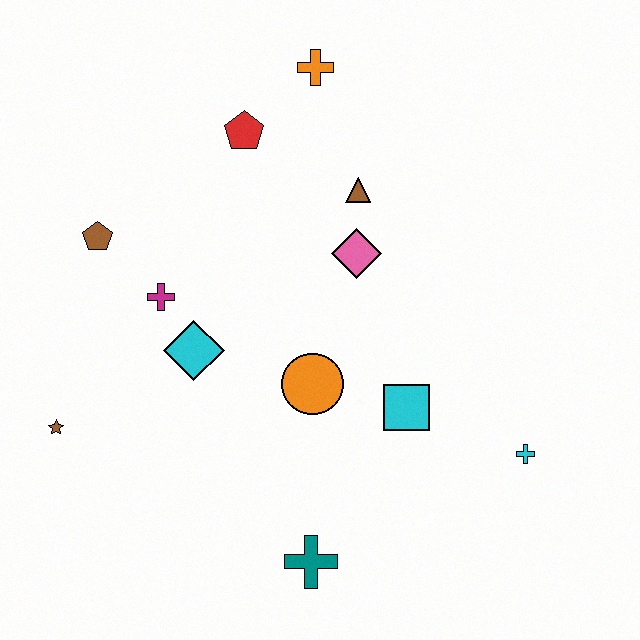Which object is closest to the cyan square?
The orange circle is closest to the cyan square.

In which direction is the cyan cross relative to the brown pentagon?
The cyan cross is to the right of the brown pentagon.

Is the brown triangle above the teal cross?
Yes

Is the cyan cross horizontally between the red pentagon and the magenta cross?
No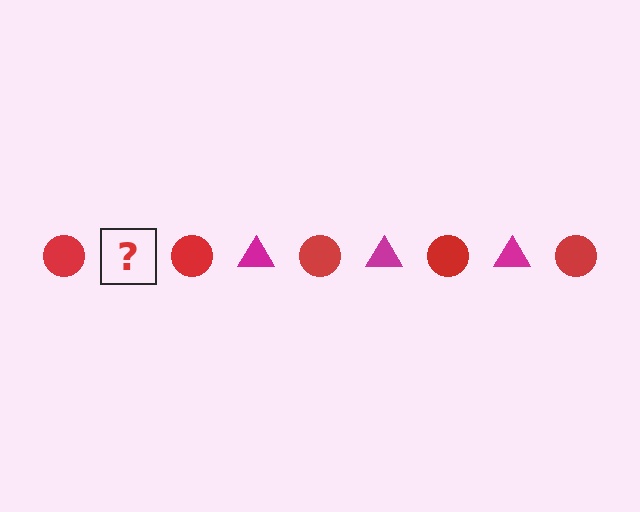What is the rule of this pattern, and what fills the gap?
The rule is that the pattern alternates between red circle and magenta triangle. The gap should be filled with a magenta triangle.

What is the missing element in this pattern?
The missing element is a magenta triangle.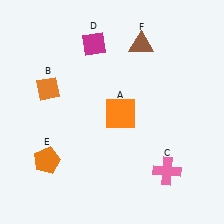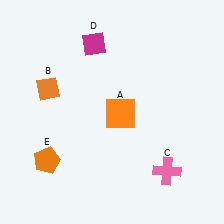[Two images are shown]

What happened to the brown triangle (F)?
The brown triangle (F) was removed in Image 2. It was in the top-right area of Image 1.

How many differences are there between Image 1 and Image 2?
There is 1 difference between the two images.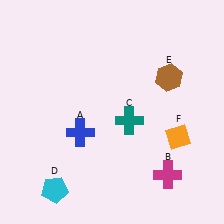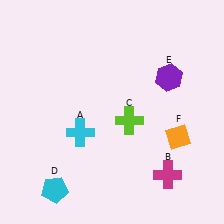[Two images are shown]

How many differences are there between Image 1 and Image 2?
There are 3 differences between the two images.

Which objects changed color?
A changed from blue to cyan. C changed from teal to lime. E changed from brown to purple.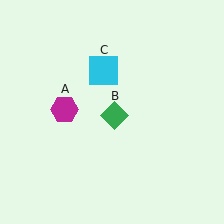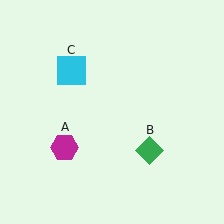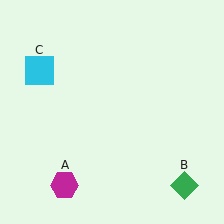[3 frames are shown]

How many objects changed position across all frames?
3 objects changed position: magenta hexagon (object A), green diamond (object B), cyan square (object C).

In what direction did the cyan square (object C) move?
The cyan square (object C) moved left.